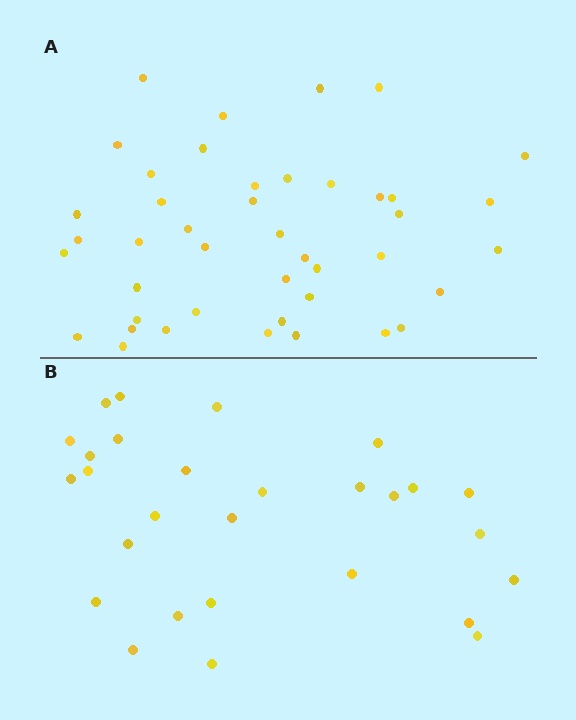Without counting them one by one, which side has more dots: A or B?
Region A (the top region) has more dots.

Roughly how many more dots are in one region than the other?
Region A has approximately 15 more dots than region B.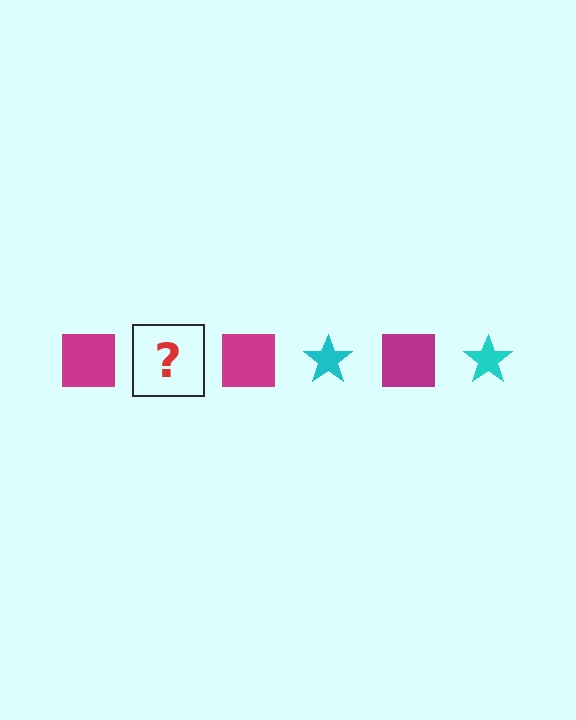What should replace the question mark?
The question mark should be replaced with a cyan star.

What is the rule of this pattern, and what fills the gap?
The rule is that the pattern alternates between magenta square and cyan star. The gap should be filled with a cyan star.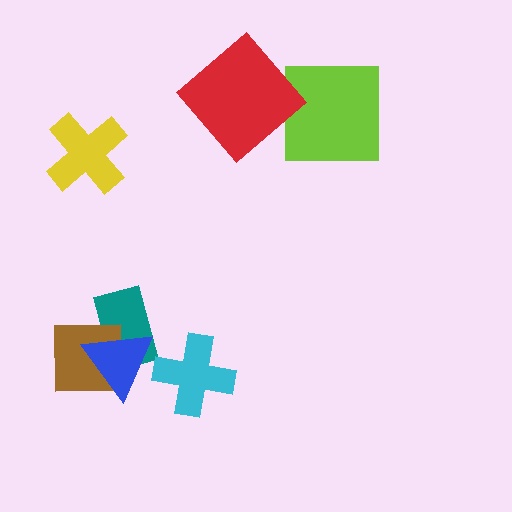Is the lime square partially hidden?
No, no other shape covers it.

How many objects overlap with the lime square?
0 objects overlap with the lime square.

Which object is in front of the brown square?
The blue triangle is in front of the brown square.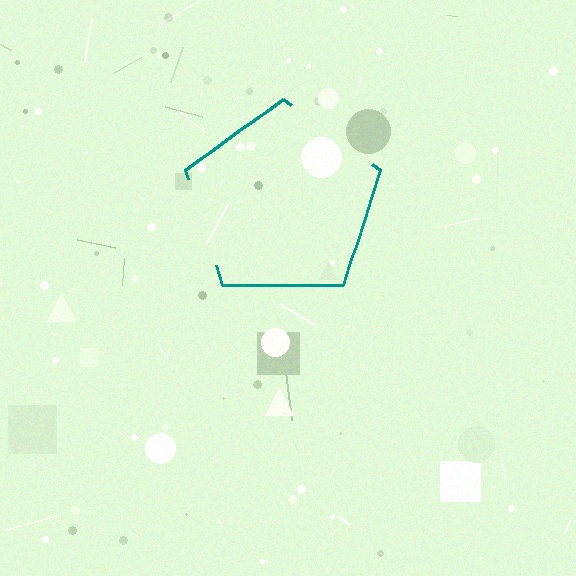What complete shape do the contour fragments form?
The contour fragments form a pentagon.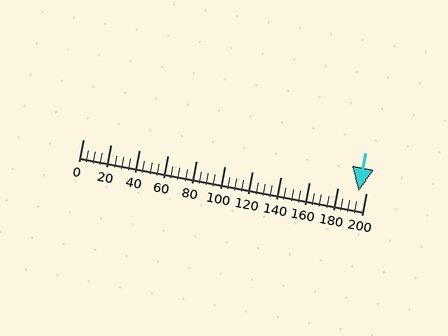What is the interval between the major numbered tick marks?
The major tick marks are spaced 20 units apart.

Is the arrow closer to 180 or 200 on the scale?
The arrow is closer to 200.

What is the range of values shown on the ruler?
The ruler shows values from 0 to 200.